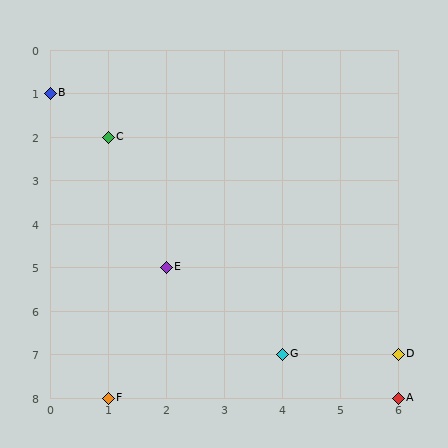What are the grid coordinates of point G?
Point G is at grid coordinates (4, 7).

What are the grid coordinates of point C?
Point C is at grid coordinates (1, 2).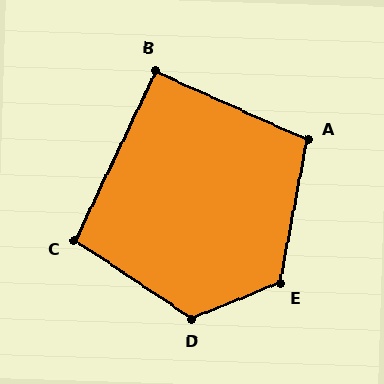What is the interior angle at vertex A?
Approximately 104 degrees (obtuse).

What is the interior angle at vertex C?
Approximately 99 degrees (obtuse).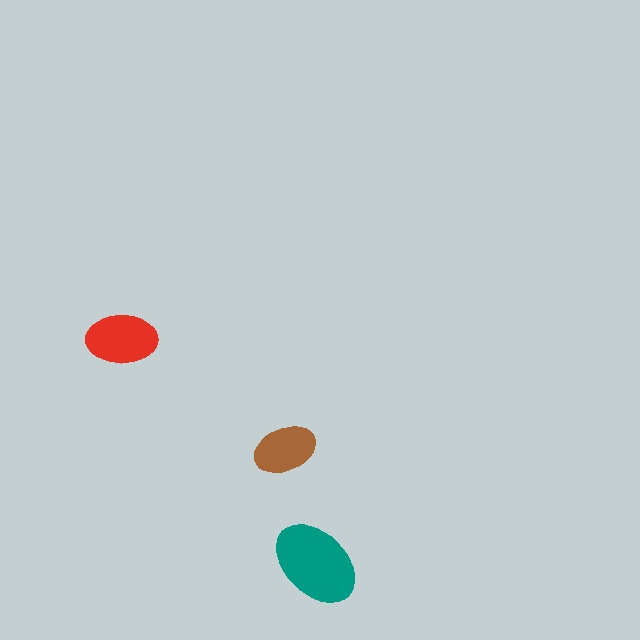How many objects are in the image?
There are 3 objects in the image.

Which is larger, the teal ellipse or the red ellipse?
The teal one.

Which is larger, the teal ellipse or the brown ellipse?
The teal one.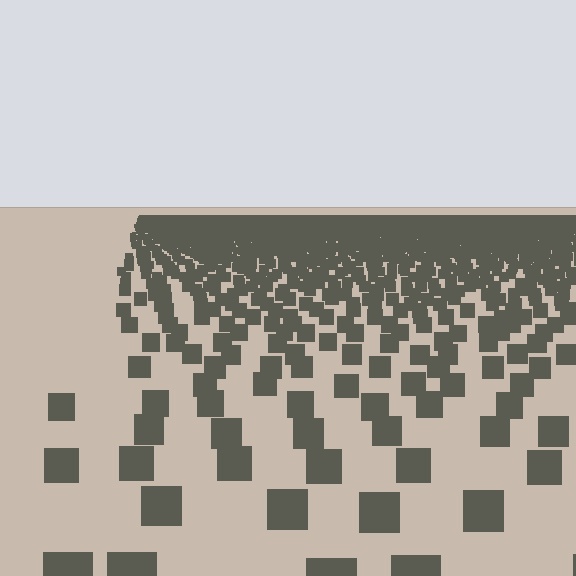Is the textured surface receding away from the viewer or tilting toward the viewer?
The surface is receding away from the viewer. Texture elements get smaller and denser toward the top.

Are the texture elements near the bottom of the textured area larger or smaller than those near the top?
Larger. Near the bottom, elements are closer to the viewer and appear at a bigger on-screen size.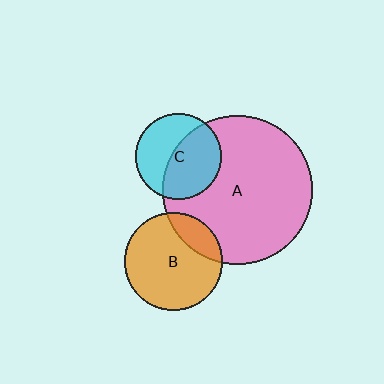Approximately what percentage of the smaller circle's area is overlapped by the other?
Approximately 55%.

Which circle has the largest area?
Circle A (pink).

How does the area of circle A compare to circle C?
Approximately 3.0 times.